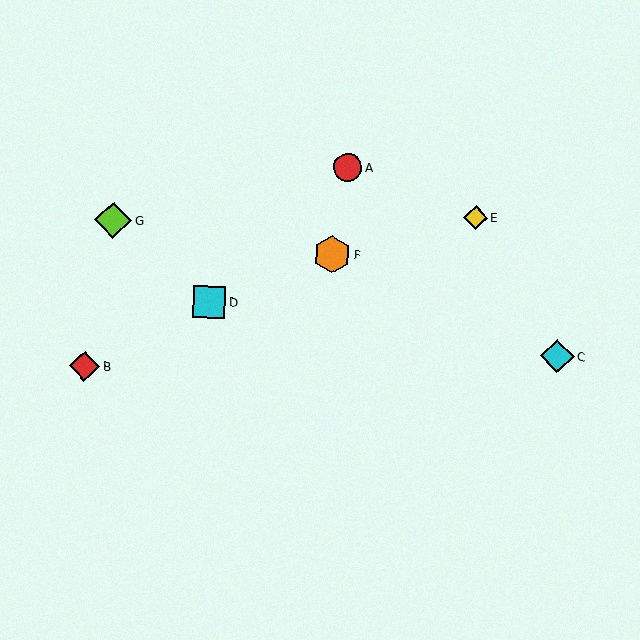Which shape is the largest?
The orange hexagon (labeled F) is the largest.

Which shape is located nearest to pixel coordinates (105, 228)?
The lime diamond (labeled G) at (113, 220) is nearest to that location.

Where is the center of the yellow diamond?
The center of the yellow diamond is at (475, 217).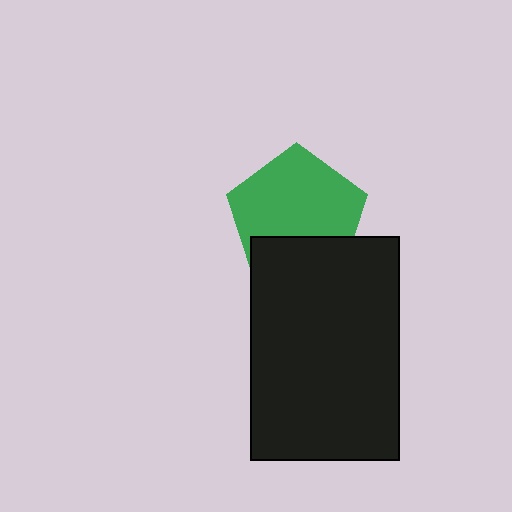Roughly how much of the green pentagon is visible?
Most of it is visible (roughly 69%).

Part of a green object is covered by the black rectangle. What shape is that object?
It is a pentagon.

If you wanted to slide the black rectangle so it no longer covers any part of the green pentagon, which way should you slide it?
Slide it down — that is the most direct way to separate the two shapes.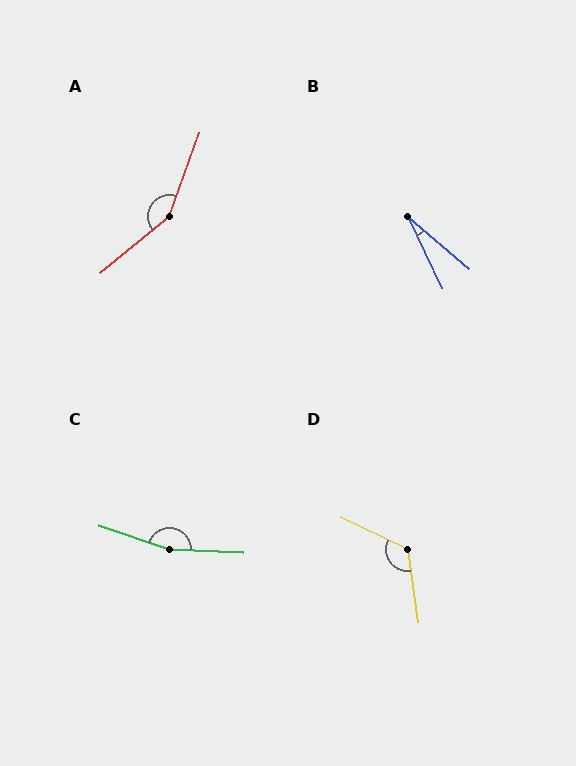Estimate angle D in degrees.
Approximately 124 degrees.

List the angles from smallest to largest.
B (24°), D (124°), A (149°), C (163°).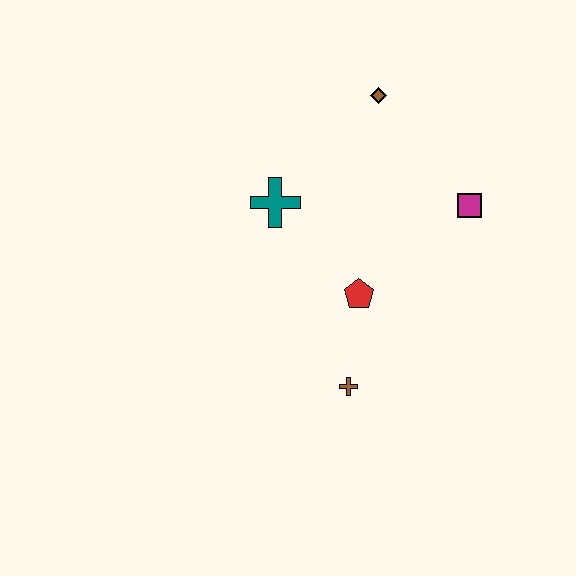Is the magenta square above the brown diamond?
No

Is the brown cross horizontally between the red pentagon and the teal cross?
Yes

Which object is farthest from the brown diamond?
The brown cross is farthest from the brown diamond.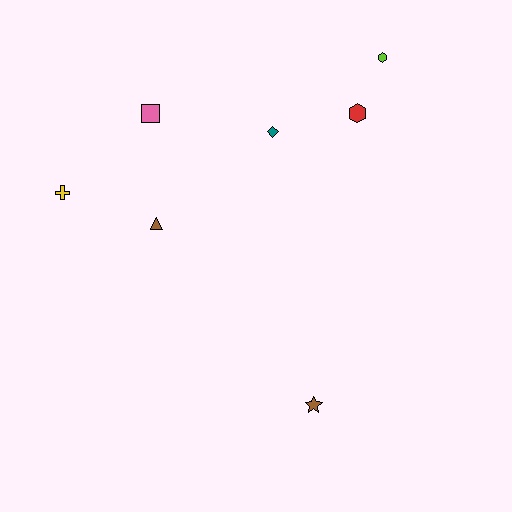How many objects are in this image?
There are 7 objects.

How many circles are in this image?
There are no circles.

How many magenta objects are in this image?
There are no magenta objects.